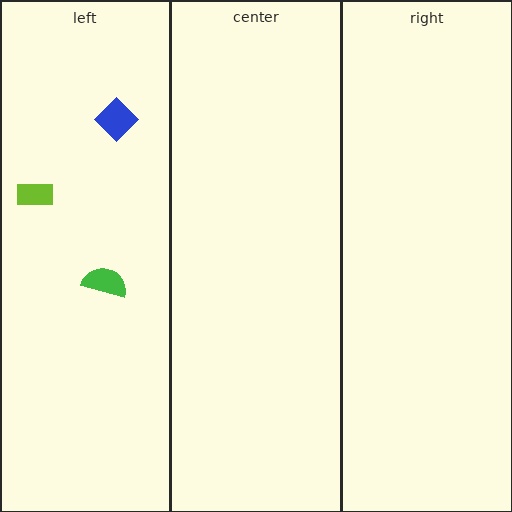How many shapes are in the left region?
3.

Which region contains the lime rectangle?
The left region.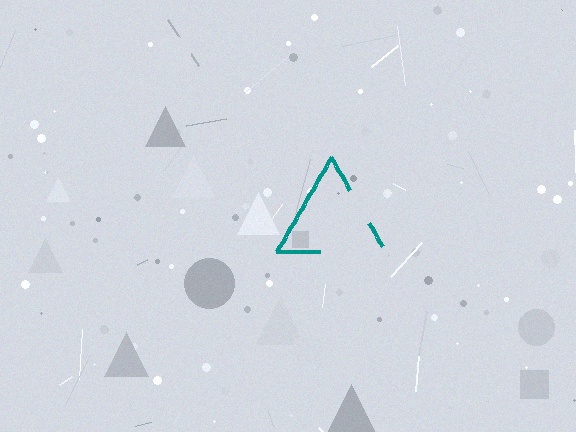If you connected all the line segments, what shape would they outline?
They would outline a triangle.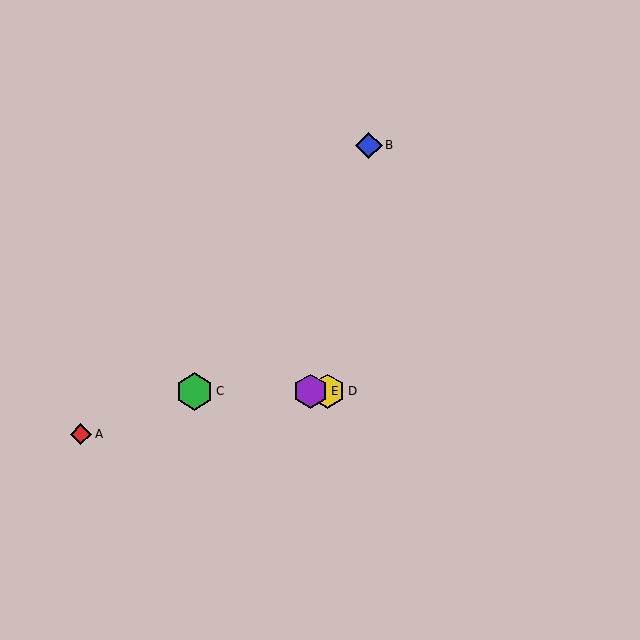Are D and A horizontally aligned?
No, D is at y≈391 and A is at y≈434.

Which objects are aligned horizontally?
Objects C, D, E are aligned horizontally.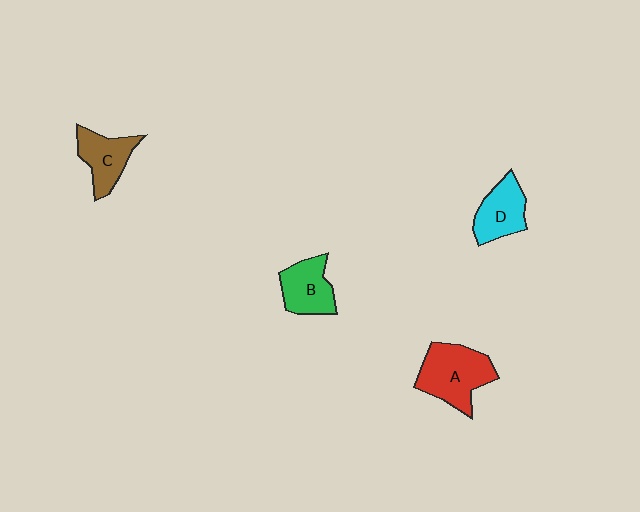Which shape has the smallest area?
Shape C (brown).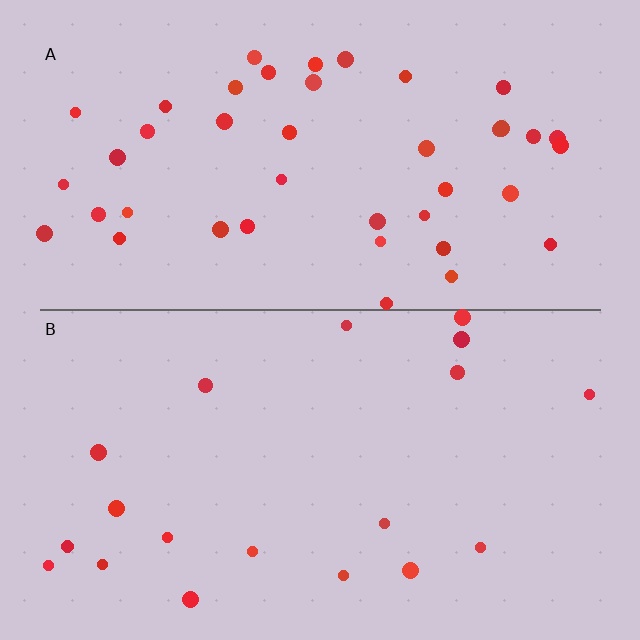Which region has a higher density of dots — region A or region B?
A (the top).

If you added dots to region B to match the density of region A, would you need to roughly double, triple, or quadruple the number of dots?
Approximately double.